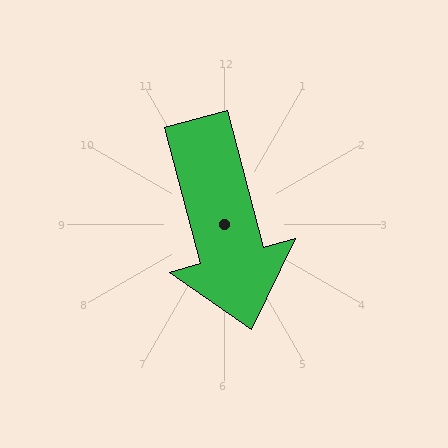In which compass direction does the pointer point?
South.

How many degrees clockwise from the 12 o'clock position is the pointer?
Approximately 165 degrees.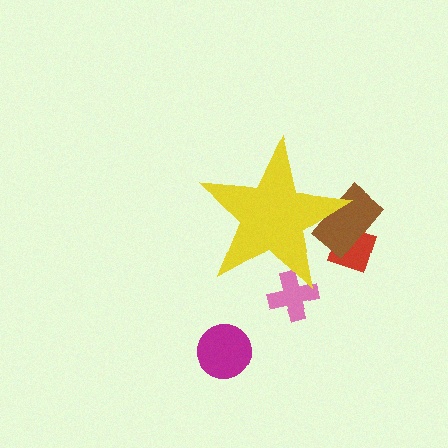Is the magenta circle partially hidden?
No, the magenta circle is fully visible.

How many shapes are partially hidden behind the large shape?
3 shapes are partially hidden.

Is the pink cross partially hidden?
Yes, the pink cross is partially hidden behind the yellow star.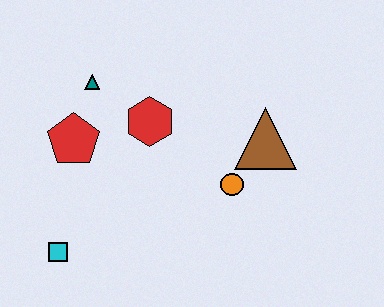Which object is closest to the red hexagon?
The teal triangle is closest to the red hexagon.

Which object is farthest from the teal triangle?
The brown triangle is farthest from the teal triangle.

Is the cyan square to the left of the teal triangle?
Yes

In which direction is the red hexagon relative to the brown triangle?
The red hexagon is to the left of the brown triangle.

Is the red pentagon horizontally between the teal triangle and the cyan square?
Yes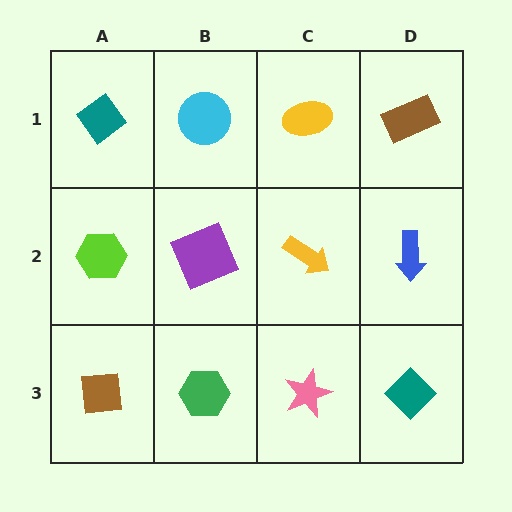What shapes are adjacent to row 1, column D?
A blue arrow (row 2, column D), a yellow ellipse (row 1, column C).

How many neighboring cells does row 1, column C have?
3.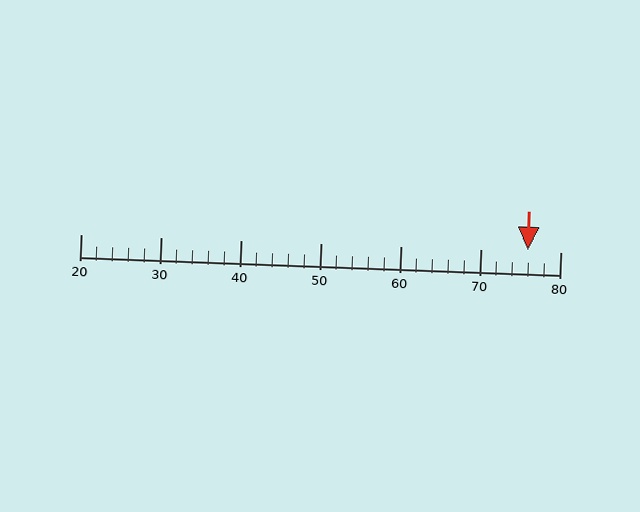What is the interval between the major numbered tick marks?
The major tick marks are spaced 10 units apart.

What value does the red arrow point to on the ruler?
The red arrow points to approximately 76.